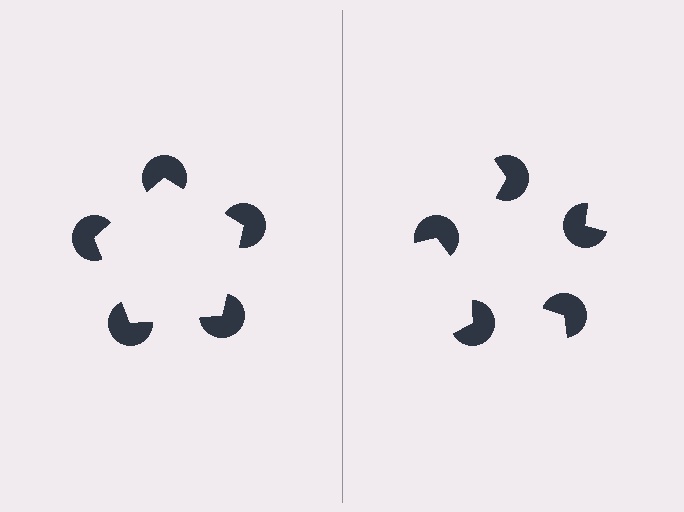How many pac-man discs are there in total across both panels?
10 — 5 on each side.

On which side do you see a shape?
An illusory pentagon appears on the left side. On the right side the wedge cuts are rotated, so no coherent shape forms.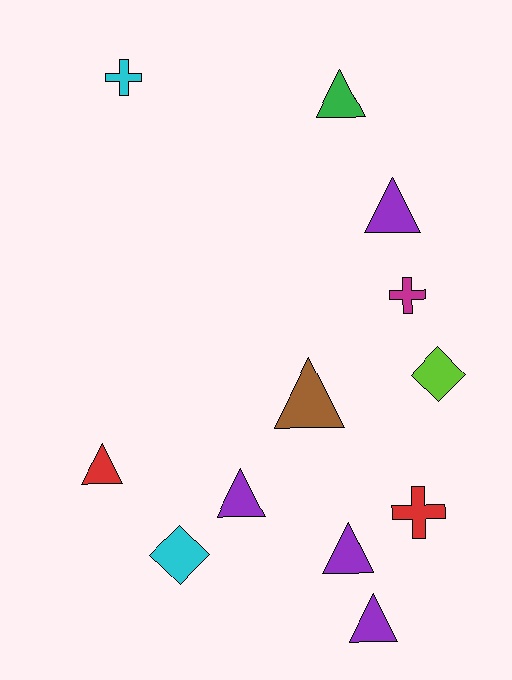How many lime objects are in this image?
There is 1 lime object.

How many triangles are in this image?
There are 7 triangles.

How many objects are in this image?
There are 12 objects.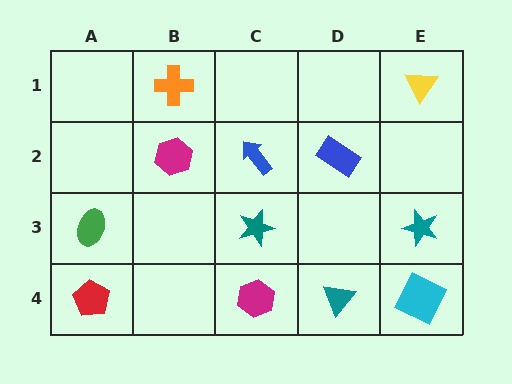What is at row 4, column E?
A cyan square.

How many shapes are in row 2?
3 shapes.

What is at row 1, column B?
An orange cross.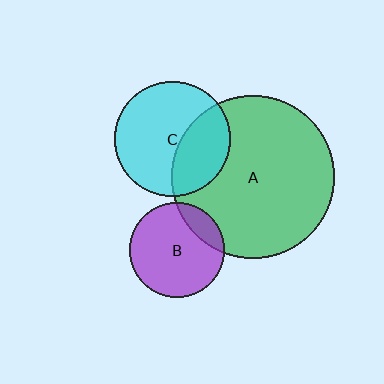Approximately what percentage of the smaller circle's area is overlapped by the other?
Approximately 35%.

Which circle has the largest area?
Circle A (green).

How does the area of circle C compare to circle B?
Approximately 1.5 times.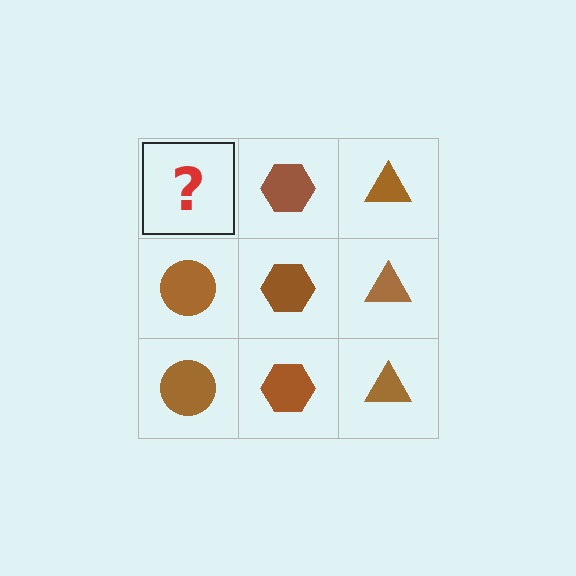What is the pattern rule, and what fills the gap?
The rule is that each column has a consistent shape. The gap should be filled with a brown circle.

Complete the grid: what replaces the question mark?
The question mark should be replaced with a brown circle.